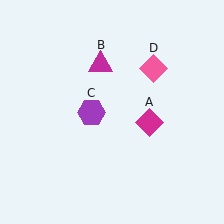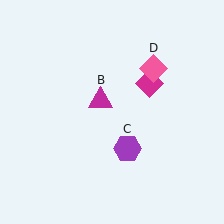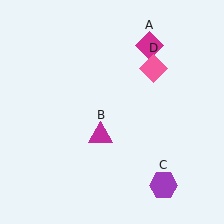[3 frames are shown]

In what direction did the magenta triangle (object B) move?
The magenta triangle (object B) moved down.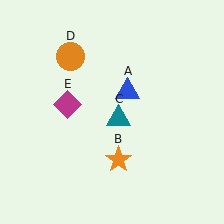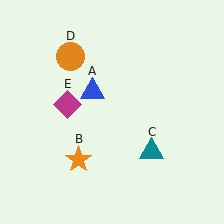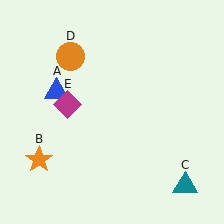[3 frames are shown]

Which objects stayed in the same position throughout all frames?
Orange circle (object D) and magenta diamond (object E) remained stationary.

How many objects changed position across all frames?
3 objects changed position: blue triangle (object A), orange star (object B), teal triangle (object C).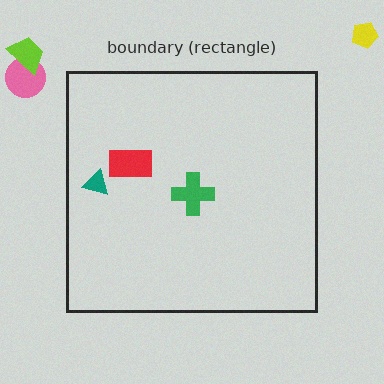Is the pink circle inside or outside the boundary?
Outside.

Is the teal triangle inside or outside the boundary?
Inside.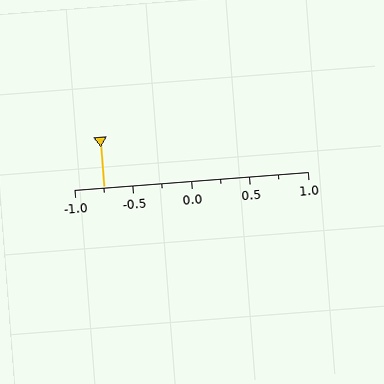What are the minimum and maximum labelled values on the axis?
The axis runs from -1.0 to 1.0.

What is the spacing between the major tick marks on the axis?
The major ticks are spaced 0.5 apart.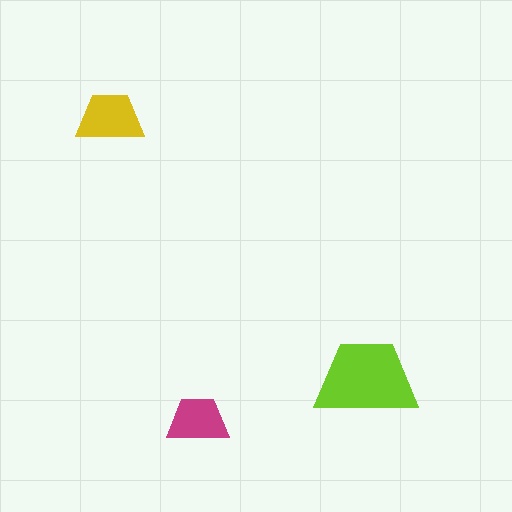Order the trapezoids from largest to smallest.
the lime one, the yellow one, the magenta one.